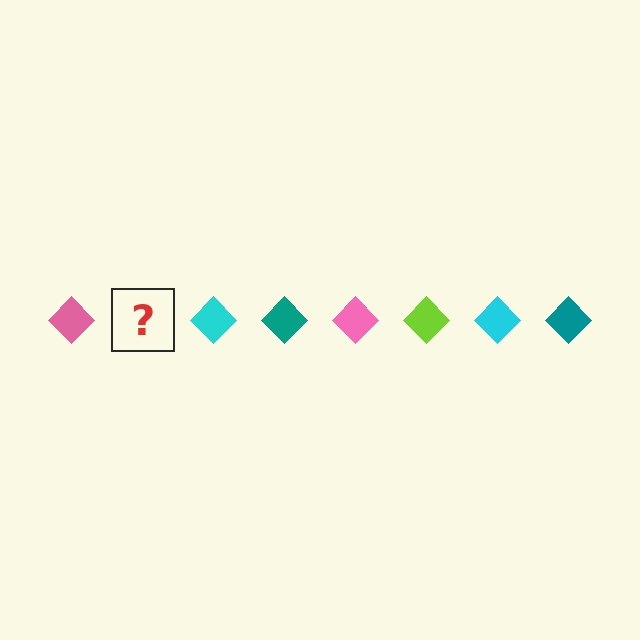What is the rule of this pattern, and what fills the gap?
The rule is that the pattern cycles through pink, lime, cyan, teal diamonds. The gap should be filled with a lime diamond.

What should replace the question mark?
The question mark should be replaced with a lime diamond.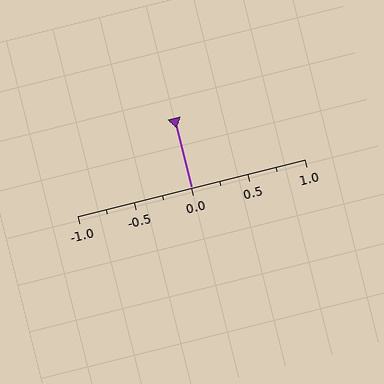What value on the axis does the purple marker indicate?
The marker indicates approximately 0.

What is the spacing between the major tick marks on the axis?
The major ticks are spaced 0.5 apart.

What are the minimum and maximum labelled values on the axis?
The axis runs from -1.0 to 1.0.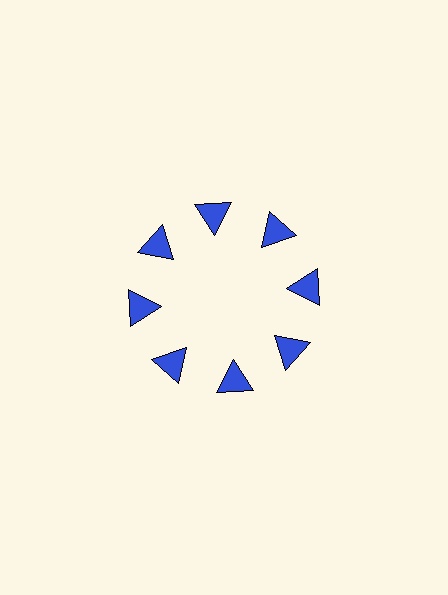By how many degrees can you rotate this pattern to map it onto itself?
The pattern maps onto itself every 45 degrees of rotation.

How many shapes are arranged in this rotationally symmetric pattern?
There are 8 shapes, arranged in 8 groups of 1.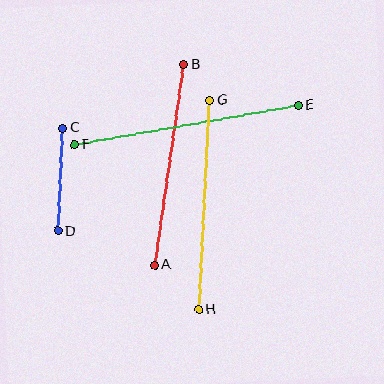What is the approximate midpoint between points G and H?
The midpoint is at approximately (204, 205) pixels.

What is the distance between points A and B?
The distance is approximately 203 pixels.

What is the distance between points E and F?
The distance is approximately 227 pixels.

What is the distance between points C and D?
The distance is approximately 103 pixels.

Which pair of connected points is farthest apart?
Points E and F are farthest apart.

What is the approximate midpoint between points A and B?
The midpoint is at approximately (169, 165) pixels.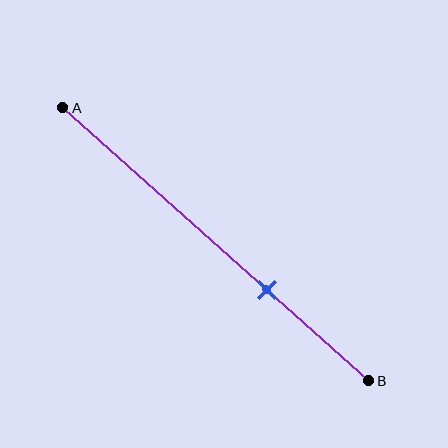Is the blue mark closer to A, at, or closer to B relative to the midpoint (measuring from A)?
The blue mark is closer to point B than the midpoint of segment AB.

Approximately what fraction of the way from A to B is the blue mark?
The blue mark is approximately 65% of the way from A to B.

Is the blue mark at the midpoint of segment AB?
No, the mark is at about 65% from A, not at the 50% midpoint.